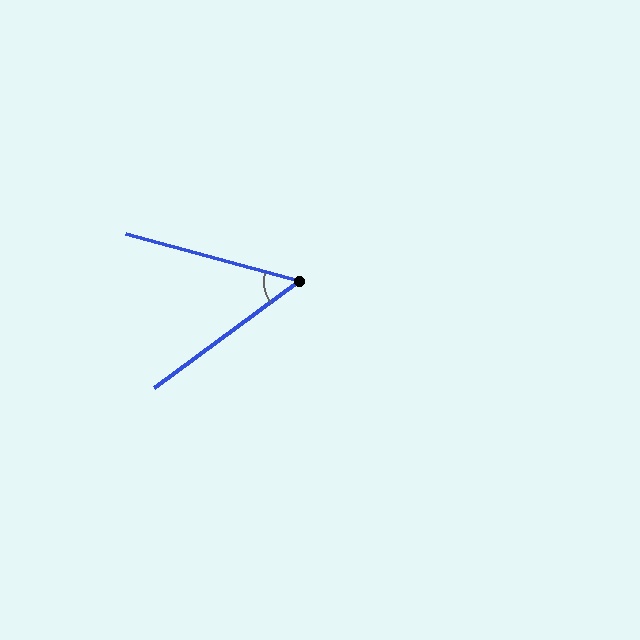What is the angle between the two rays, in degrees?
Approximately 52 degrees.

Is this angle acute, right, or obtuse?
It is acute.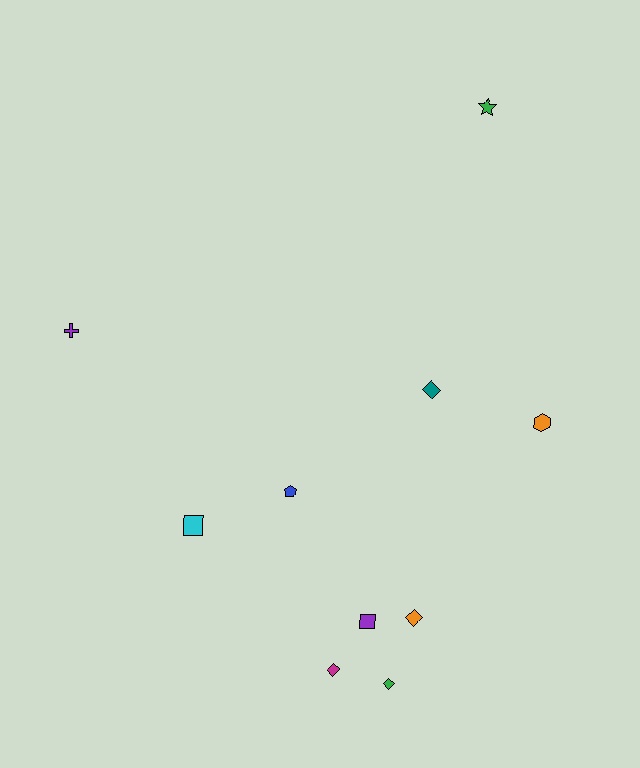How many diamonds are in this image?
There are 4 diamonds.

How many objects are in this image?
There are 10 objects.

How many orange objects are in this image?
There are 2 orange objects.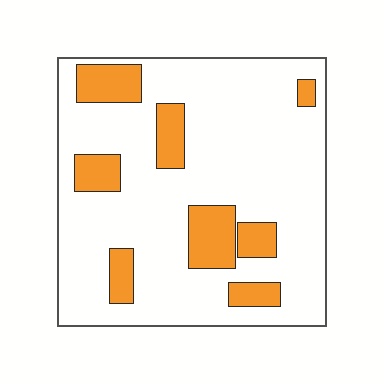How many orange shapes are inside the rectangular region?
8.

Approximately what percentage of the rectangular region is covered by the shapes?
Approximately 20%.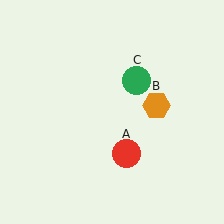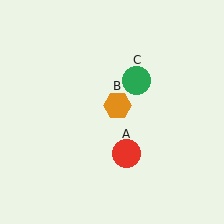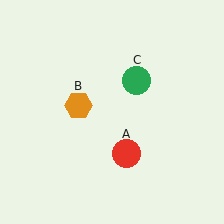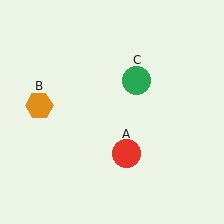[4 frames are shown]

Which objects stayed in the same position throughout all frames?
Red circle (object A) and green circle (object C) remained stationary.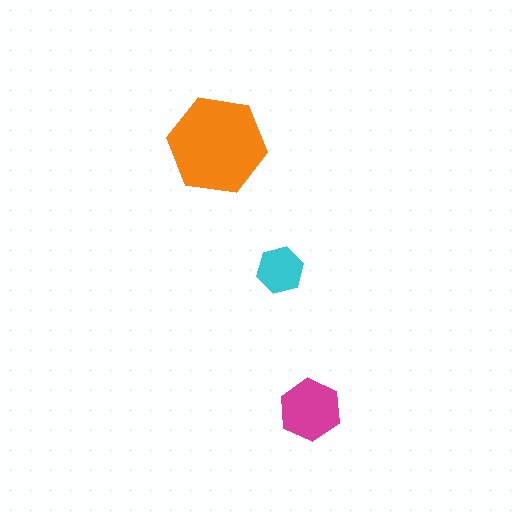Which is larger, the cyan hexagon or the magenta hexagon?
The magenta one.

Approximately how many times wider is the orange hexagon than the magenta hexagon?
About 1.5 times wider.